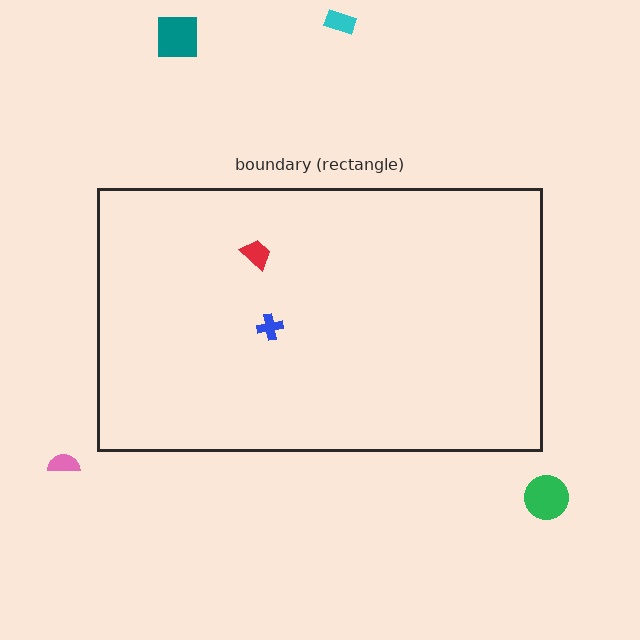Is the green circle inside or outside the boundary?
Outside.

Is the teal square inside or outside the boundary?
Outside.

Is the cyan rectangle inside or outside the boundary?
Outside.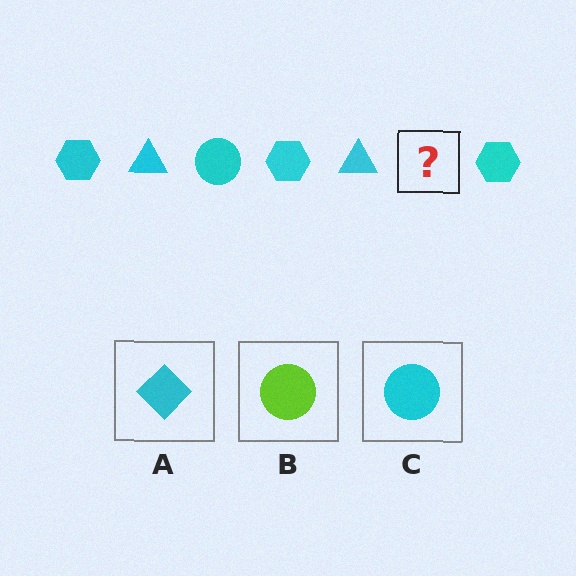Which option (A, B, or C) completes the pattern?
C.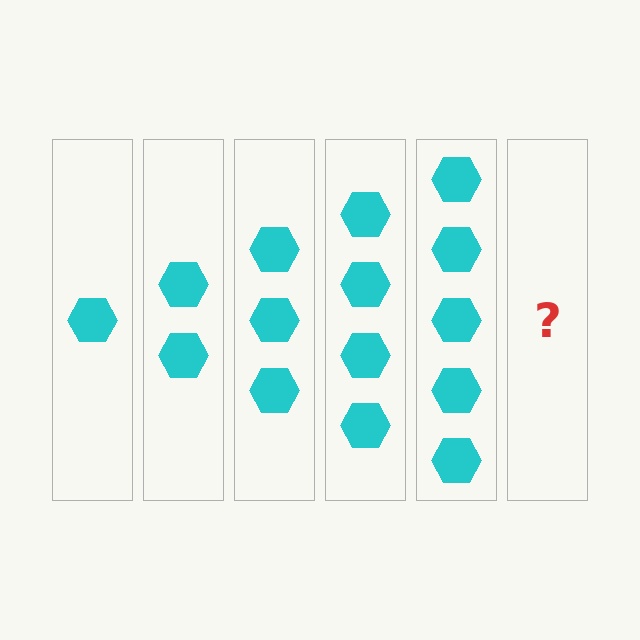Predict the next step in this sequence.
The next step is 6 hexagons.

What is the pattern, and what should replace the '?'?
The pattern is that each step adds one more hexagon. The '?' should be 6 hexagons.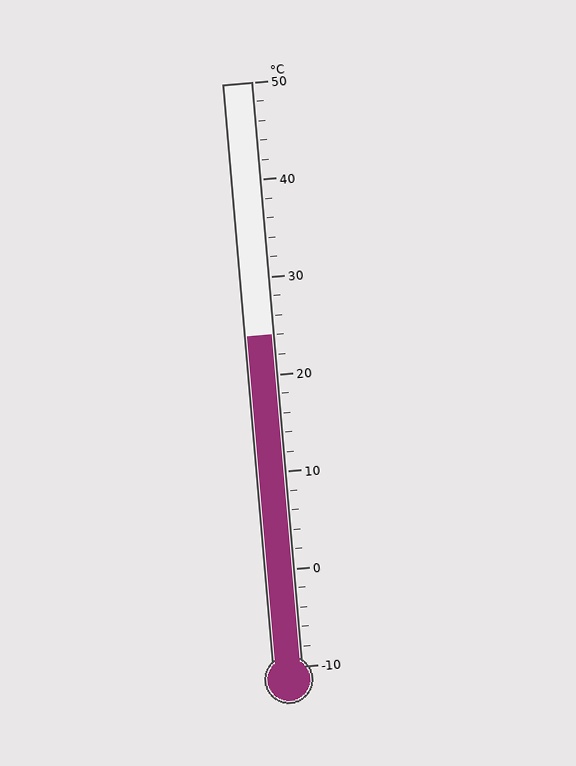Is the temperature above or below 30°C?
The temperature is below 30°C.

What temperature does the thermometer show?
The thermometer shows approximately 24°C.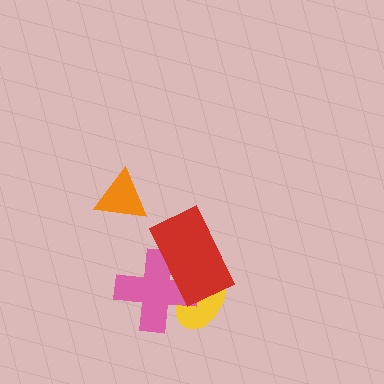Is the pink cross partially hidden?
Yes, it is partially covered by another shape.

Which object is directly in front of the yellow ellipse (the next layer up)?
The pink cross is directly in front of the yellow ellipse.